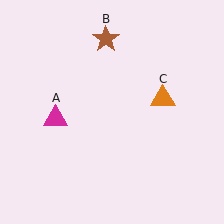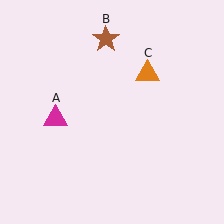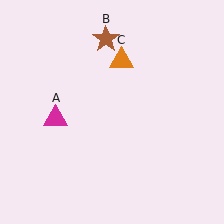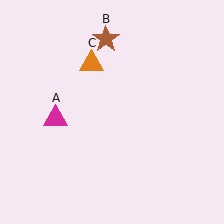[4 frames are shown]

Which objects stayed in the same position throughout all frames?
Magenta triangle (object A) and brown star (object B) remained stationary.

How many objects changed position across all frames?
1 object changed position: orange triangle (object C).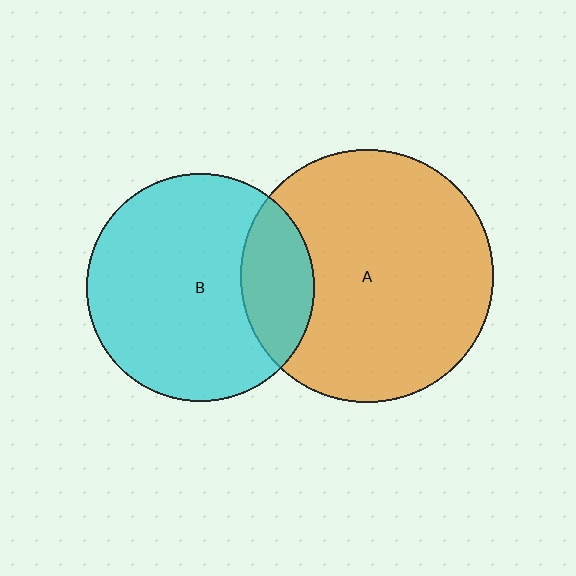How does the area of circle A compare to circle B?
Approximately 1.2 times.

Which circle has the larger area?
Circle A (orange).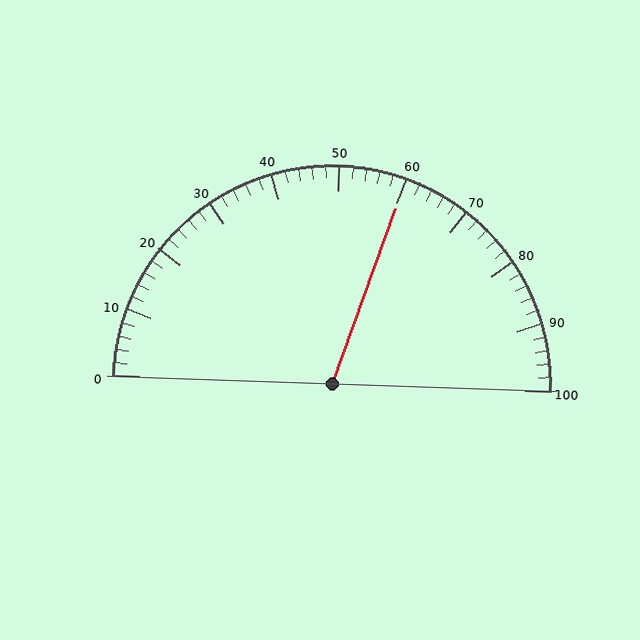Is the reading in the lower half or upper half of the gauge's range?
The reading is in the upper half of the range (0 to 100).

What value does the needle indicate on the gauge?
The needle indicates approximately 60.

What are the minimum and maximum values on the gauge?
The gauge ranges from 0 to 100.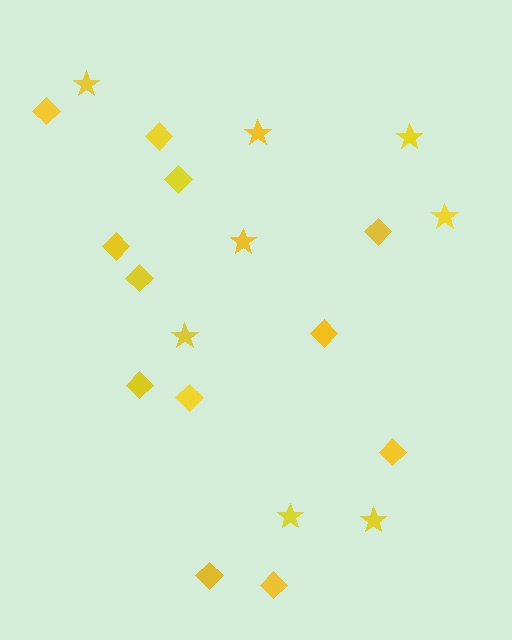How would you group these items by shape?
There are 2 groups: one group of diamonds (12) and one group of stars (8).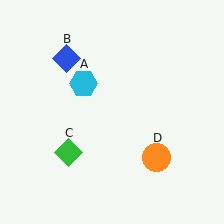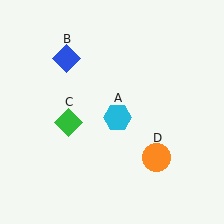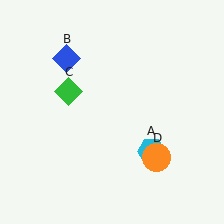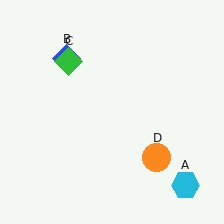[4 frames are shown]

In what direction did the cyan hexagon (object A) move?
The cyan hexagon (object A) moved down and to the right.